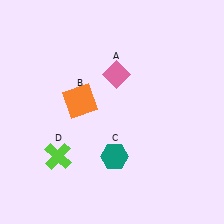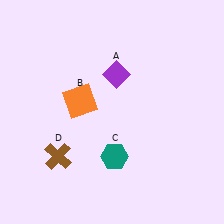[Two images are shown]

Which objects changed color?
A changed from pink to purple. D changed from lime to brown.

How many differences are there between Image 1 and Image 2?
There are 2 differences between the two images.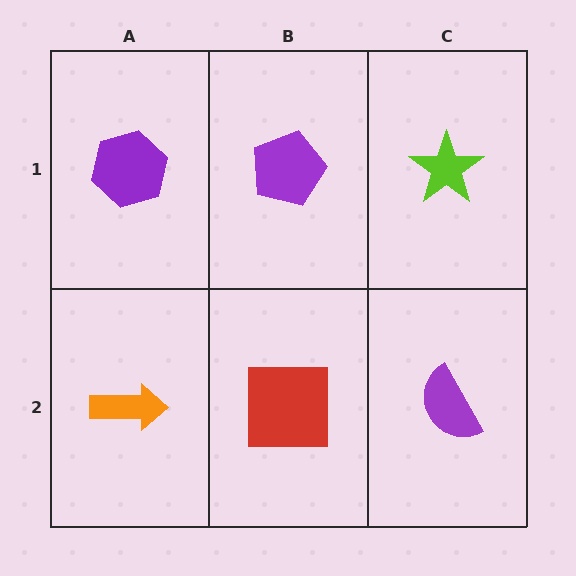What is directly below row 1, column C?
A purple semicircle.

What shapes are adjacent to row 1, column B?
A red square (row 2, column B), a purple hexagon (row 1, column A), a lime star (row 1, column C).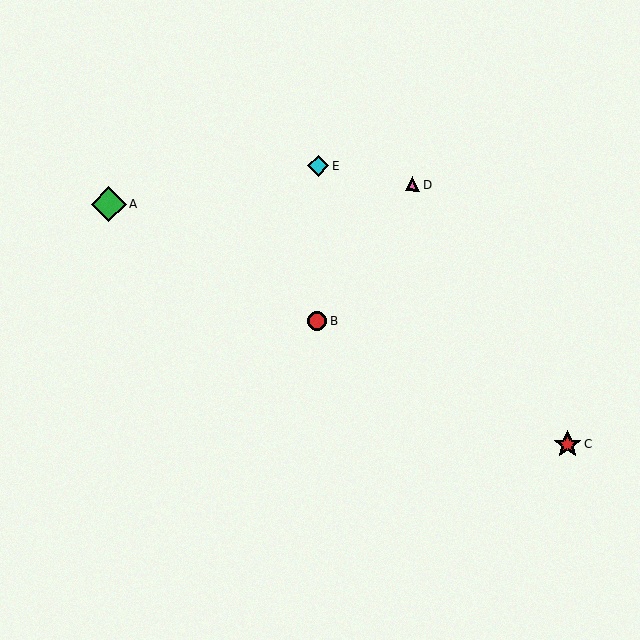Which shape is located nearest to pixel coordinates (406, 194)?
The pink triangle (labeled D) at (413, 184) is nearest to that location.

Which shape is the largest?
The green diamond (labeled A) is the largest.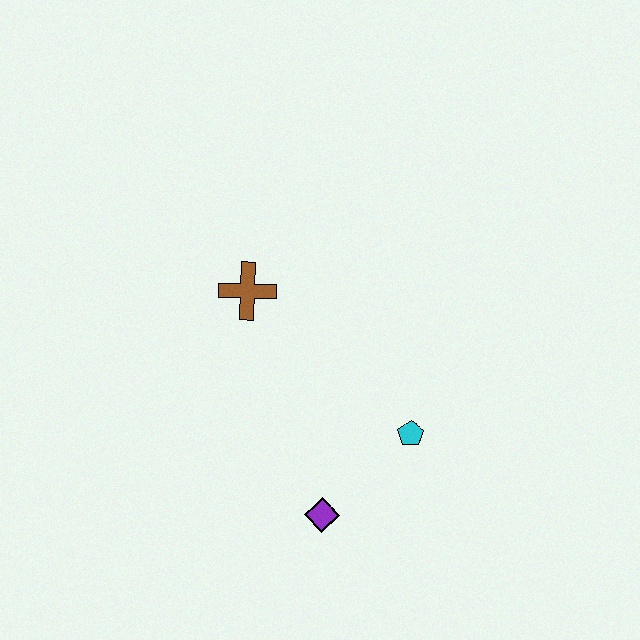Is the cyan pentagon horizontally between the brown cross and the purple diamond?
No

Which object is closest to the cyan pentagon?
The purple diamond is closest to the cyan pentagon.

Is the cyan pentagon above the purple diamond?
Yes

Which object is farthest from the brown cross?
The purple diamond is farthest from the brown cross.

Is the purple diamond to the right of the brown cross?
Yes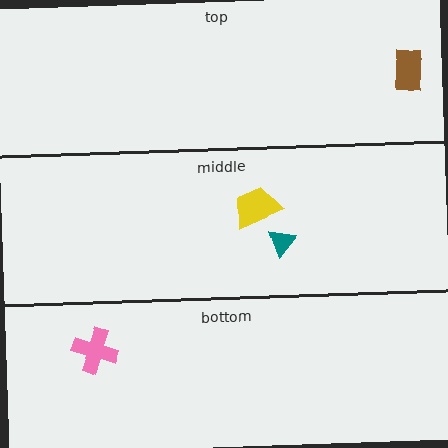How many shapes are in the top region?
1.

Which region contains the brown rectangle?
The top region.